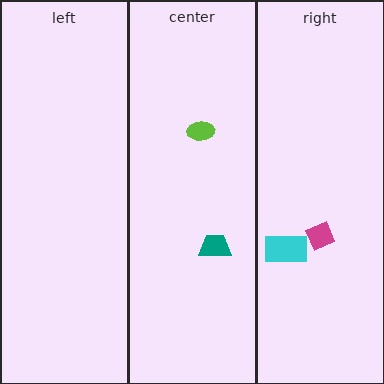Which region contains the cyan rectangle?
The right region.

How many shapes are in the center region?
2.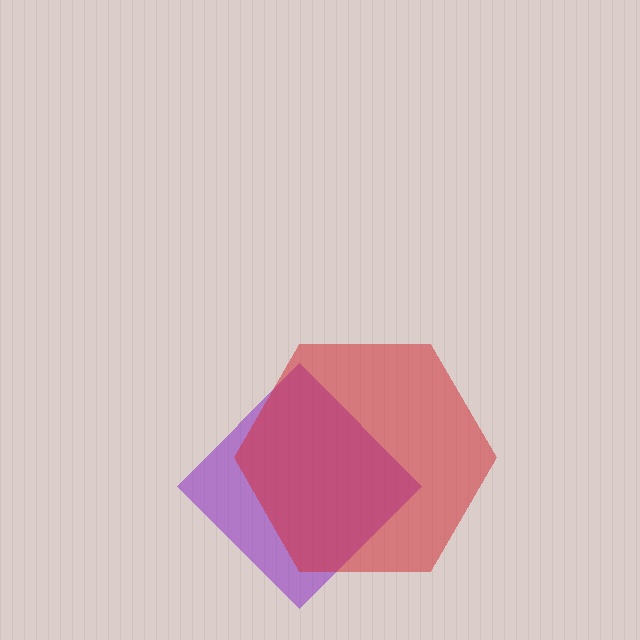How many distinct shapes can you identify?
There are 2 distinct shapes: a purple diamond, a red hexagon.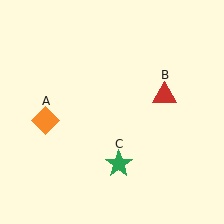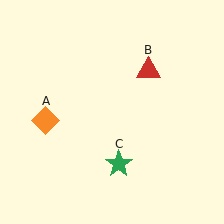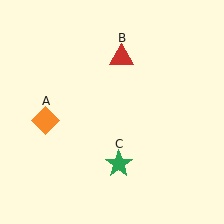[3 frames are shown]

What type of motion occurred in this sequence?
The red triangle (object B) rotated counterclockwise around the center of the scene.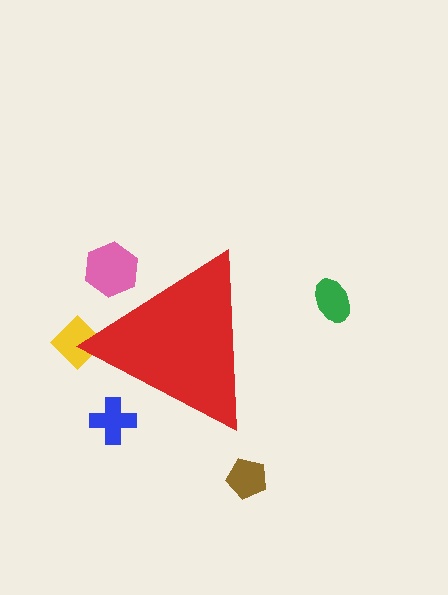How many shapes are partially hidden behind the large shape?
3 shapes are partially hidden.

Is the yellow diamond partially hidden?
Yes, the yellow diamond is partially hidden behind the red triangle.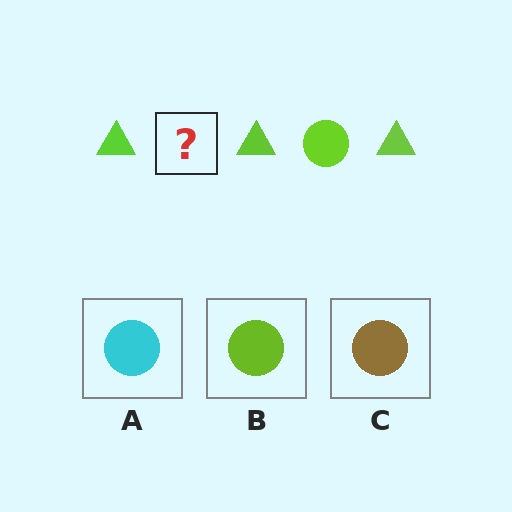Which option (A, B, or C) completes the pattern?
B.